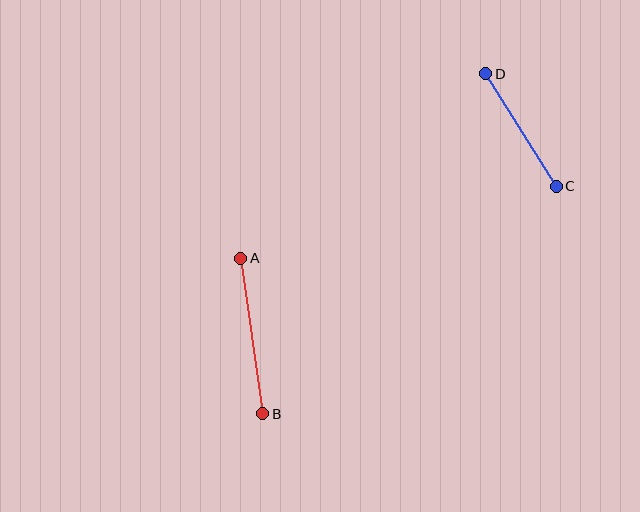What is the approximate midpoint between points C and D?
The midpoint is at approximately (521, 130) pixels.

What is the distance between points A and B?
The distance is approximately 157 pixels.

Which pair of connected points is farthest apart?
Points A and B are farthest apart.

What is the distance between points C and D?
The distance is approximately 133 pixels.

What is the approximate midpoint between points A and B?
The midpoint is at approximately (252, 336) pixels.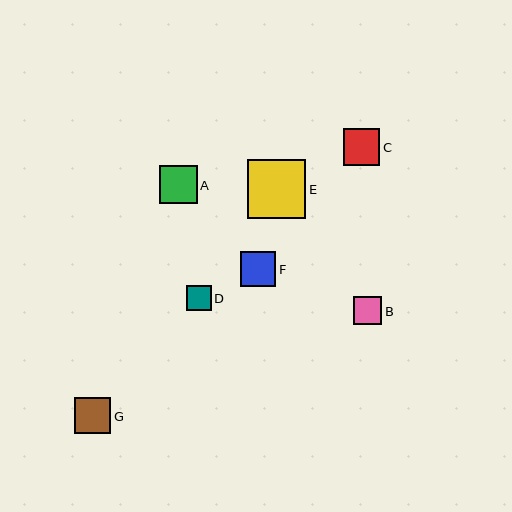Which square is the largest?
Square E is the largest with a size of approximately 59 pixels.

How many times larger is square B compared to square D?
Square B is approximately 1.2 times the size of square D.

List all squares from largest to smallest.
From largest to smallest: E, A, C, G, F, B, D.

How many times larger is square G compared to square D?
Square G is approximately 1.5 times the size of square D.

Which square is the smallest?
Square D is the smallest with a size of approximately 24 pixels.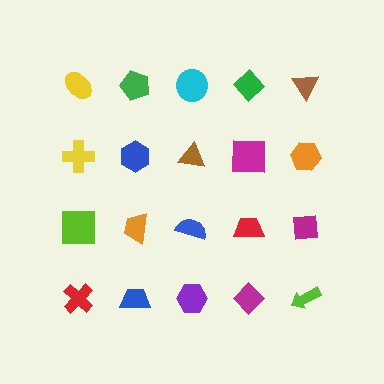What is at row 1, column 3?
A cyan circle.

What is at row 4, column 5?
A lime arrow.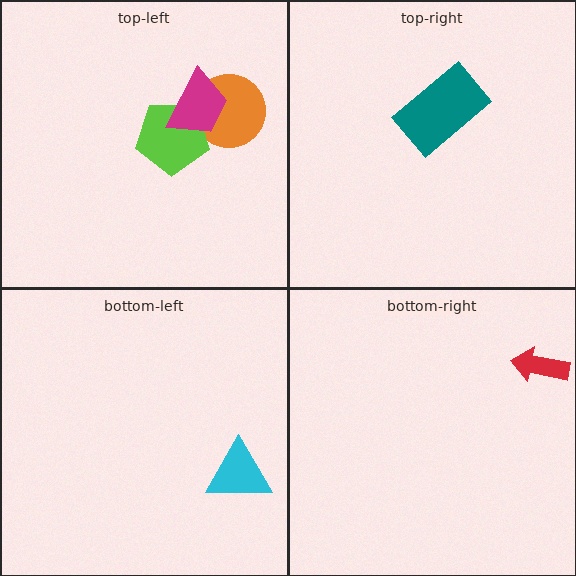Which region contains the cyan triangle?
The bottom-left region.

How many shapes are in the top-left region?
3.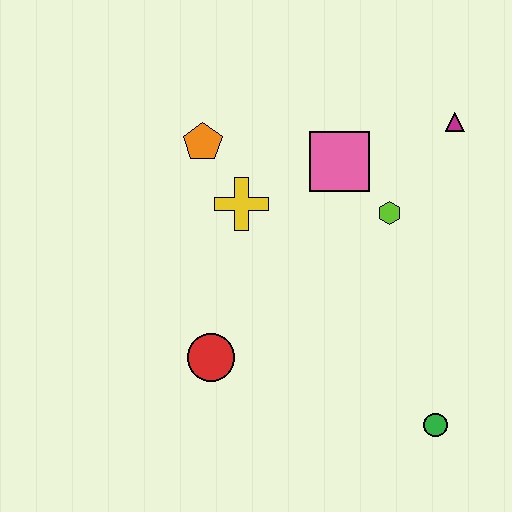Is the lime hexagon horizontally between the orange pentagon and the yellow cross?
No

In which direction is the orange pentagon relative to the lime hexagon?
The orange pentagon is to the left of the lime hexagon.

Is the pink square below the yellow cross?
No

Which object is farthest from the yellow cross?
The green circle is farthest from the yellow cross.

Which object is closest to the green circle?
The lime hexagon is closest to the green circle.